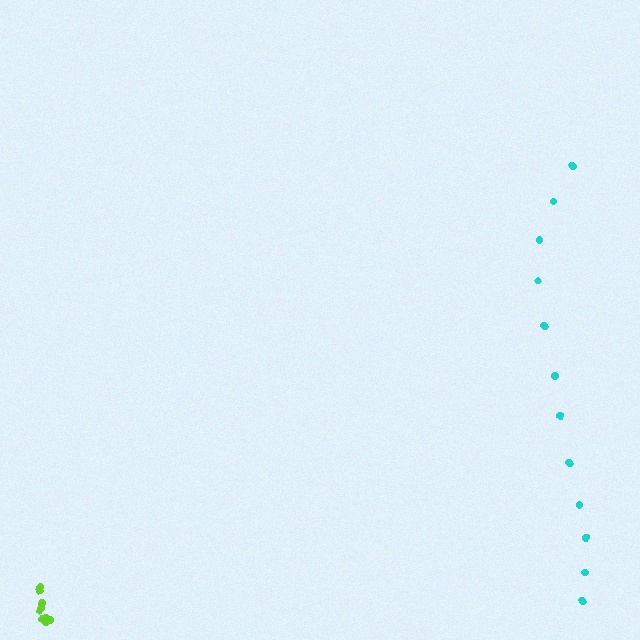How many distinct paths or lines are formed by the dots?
There are 2 distinct paths.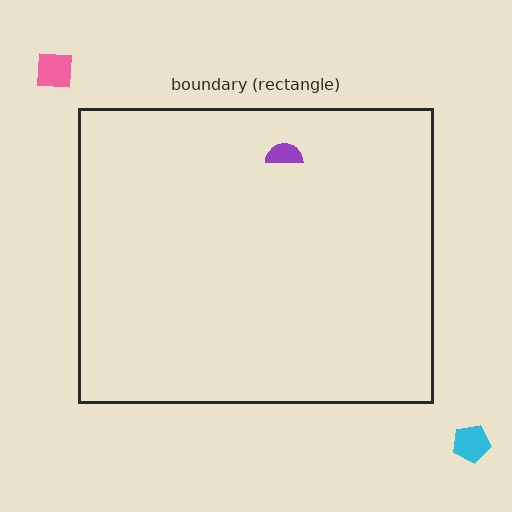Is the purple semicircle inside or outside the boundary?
Inside.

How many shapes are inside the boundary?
1 inside, 2 outside.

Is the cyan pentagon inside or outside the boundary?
Outside.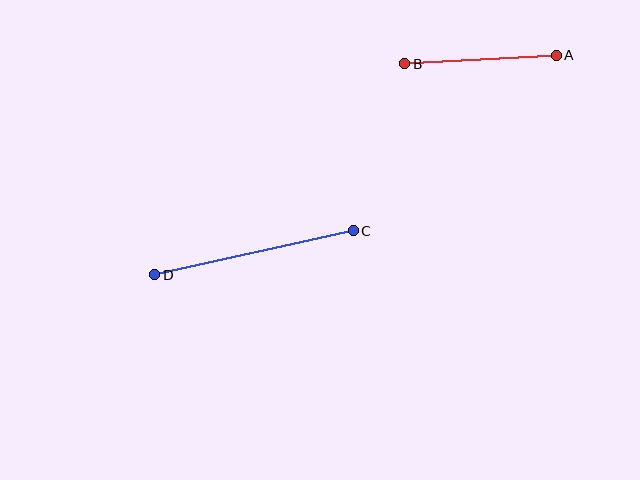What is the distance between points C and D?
The distance is approximately 203 pixels.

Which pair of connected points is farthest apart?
Points C and D are farthest apart.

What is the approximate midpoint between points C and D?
The midpoint is at approximately (254, 253) pixels.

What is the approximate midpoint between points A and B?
The midpoint is at approximately (481, 60) pixels.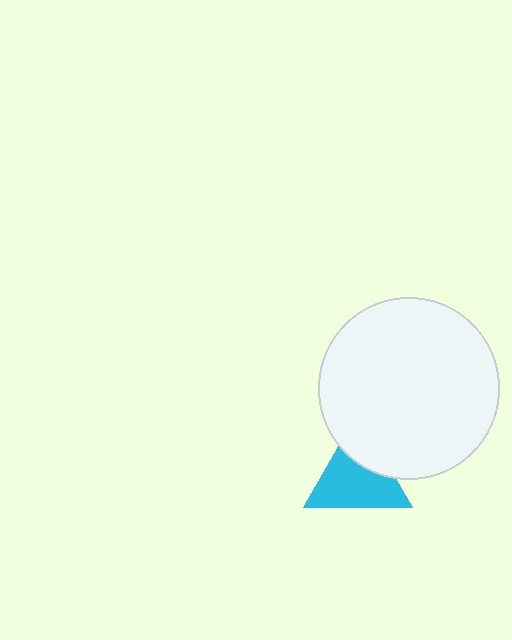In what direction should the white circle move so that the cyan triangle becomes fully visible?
The white circle should move up. That is the shortest direction to clear the overlap and leave the cyan triangle fully visible.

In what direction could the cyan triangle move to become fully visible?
The cyan triangle could move down. That would shift it out from behind the white circle entirely.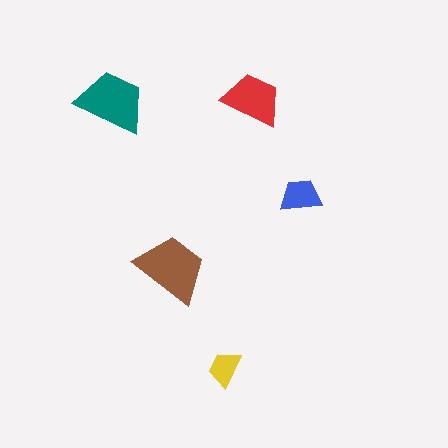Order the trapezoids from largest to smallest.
the brown one, the teal one, the red one, the blue one, the yellow one.